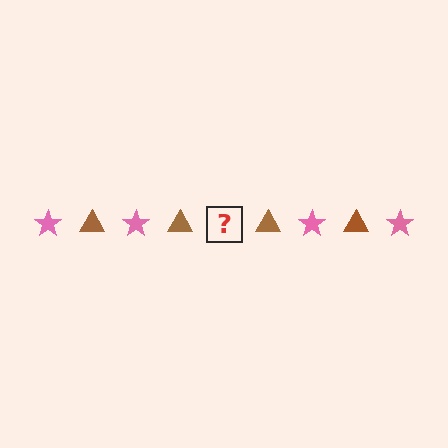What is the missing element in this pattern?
The missing element is a pink star.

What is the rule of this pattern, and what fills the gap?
The rule is that the pattern alternates between pink star and brown triangle. The gap should be filled with a pink star.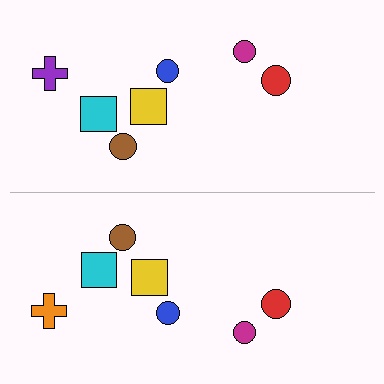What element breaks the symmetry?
The orange cross on the bottom side breaks the symmetry — its mirror counterpart is purple.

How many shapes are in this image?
There are 14 shapes in this image.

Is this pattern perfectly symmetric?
No, the pattern is not perfectly symmetric. The orange cross on the bottom side breaks the symmetry — its mirror counterpart is purple.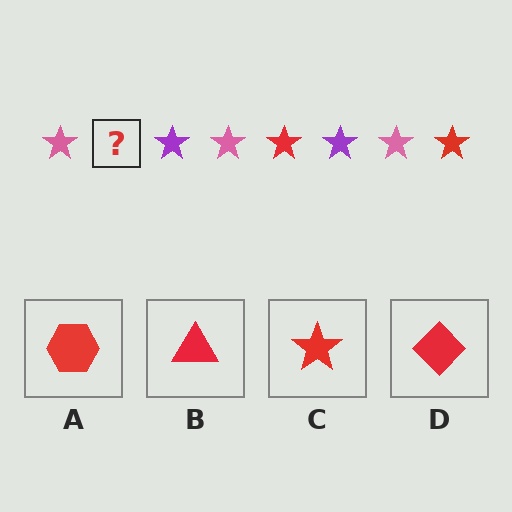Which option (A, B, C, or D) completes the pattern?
C.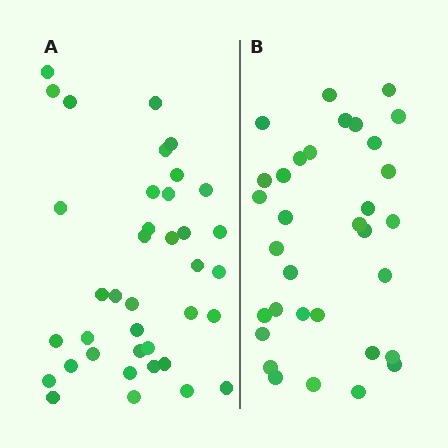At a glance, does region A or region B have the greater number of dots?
Region A (the left region) has more dots.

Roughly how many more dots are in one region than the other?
Region A has about 5 more dots than region B.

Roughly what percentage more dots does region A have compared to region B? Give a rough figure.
About 15% more.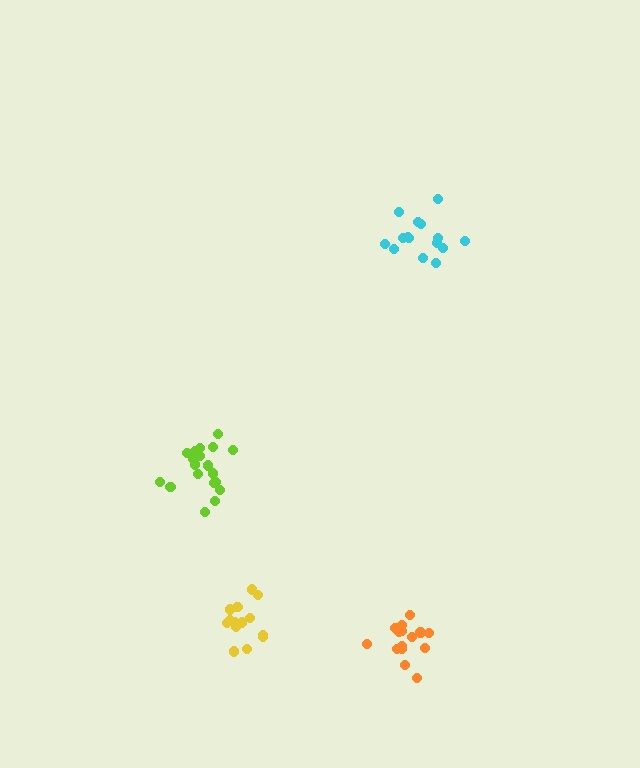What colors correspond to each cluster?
The clusters are colored: orange, cyan, lime, yellow.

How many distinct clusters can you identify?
There are 4 distinct clusters.